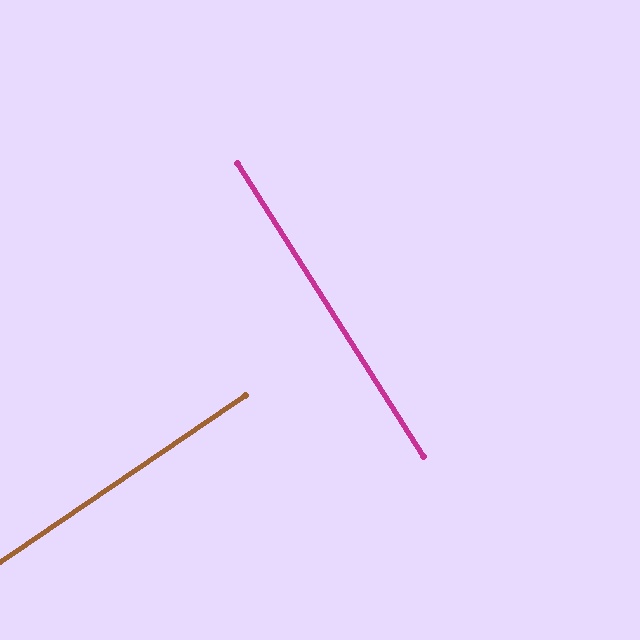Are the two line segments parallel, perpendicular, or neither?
Perpendicular — they meet at approximately 88°.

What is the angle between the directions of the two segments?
Approximately 88 degrees.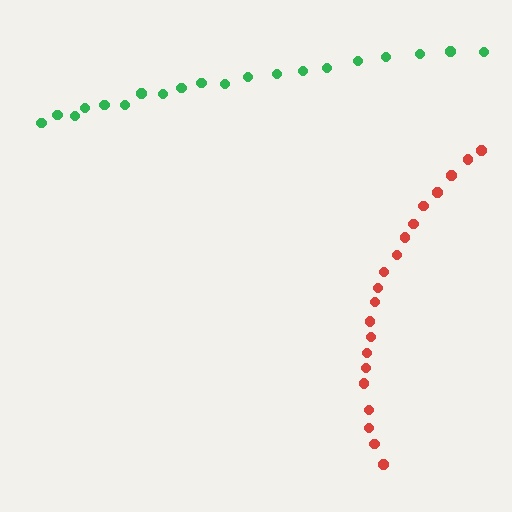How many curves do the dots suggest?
There are 2 distinct paths.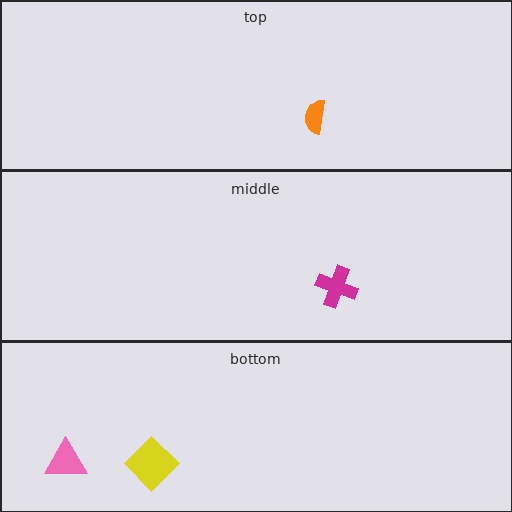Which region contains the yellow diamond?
The bottom region.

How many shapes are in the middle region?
1.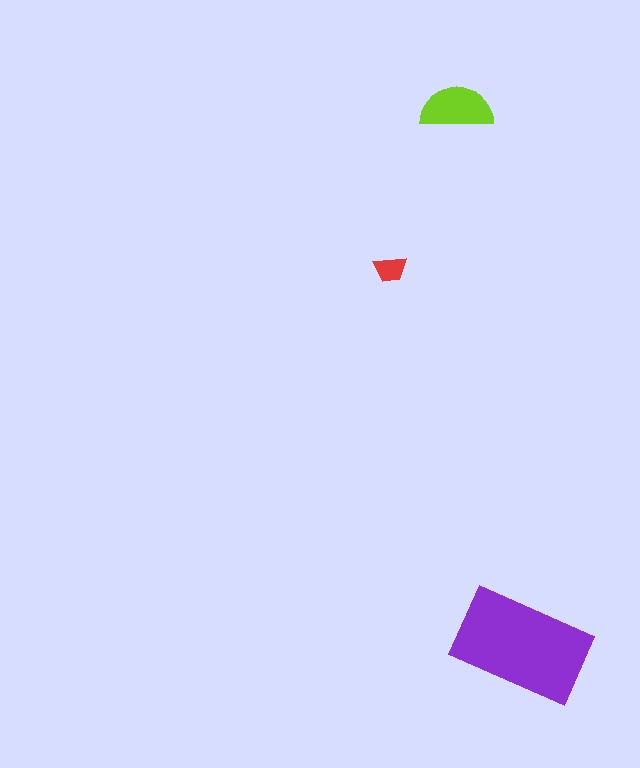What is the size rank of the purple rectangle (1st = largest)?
1st.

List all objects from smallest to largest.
The red trapezoid, the lime semicircle, the purple rectangle.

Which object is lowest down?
The purple rectangle is bottommost.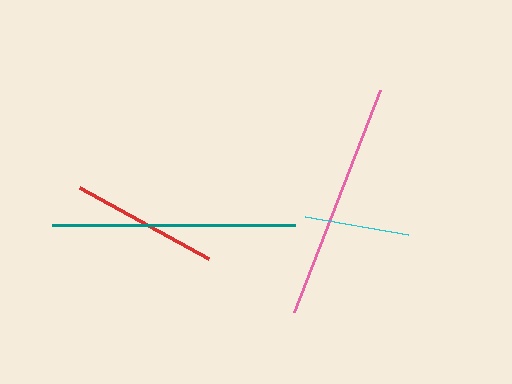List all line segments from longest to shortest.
From longest to shortest: teal, pink, red, cyan.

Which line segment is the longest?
The teal line is the longest at approximately 243 pixels.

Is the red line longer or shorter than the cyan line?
The red line is longer than the cyan line.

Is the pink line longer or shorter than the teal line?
The teal line is longer than the pink line.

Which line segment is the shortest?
The cyan line is the shortest at approximately 105 pixels.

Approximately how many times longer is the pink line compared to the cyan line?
The pink line is approximately 2.3 times the length of the cyan line.